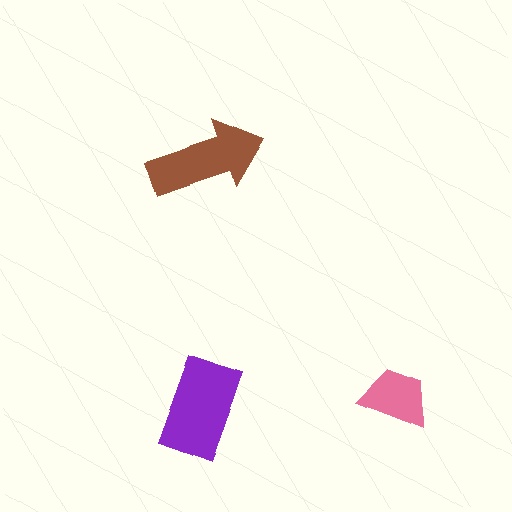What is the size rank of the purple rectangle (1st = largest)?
1st.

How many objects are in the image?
There are 3 objects in the image.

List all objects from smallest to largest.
The pink trapezoid, the brown arrow, the purple rectangle.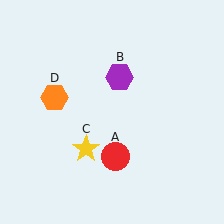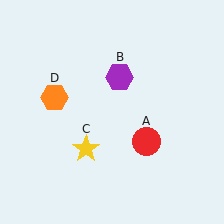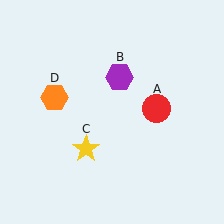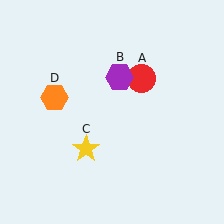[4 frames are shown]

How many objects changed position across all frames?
1 object changed position: red circle (object A).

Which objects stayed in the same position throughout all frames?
Purple hexagon (object B) and yellow star (object C) and orange hexagon (object D) remained stationary.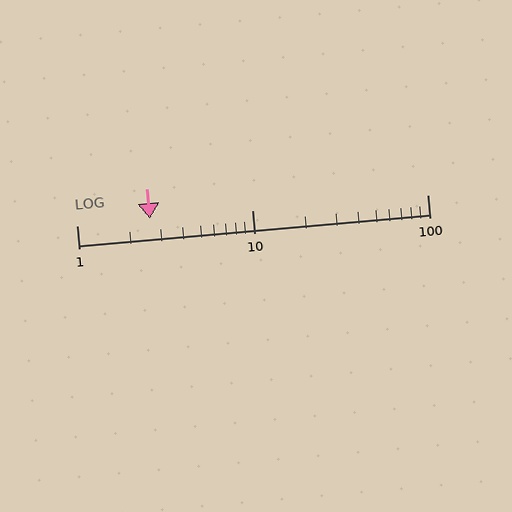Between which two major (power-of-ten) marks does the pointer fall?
The pointer is between 1 and 10.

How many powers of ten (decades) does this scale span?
The scale spans 2 decades, from 1 to 100.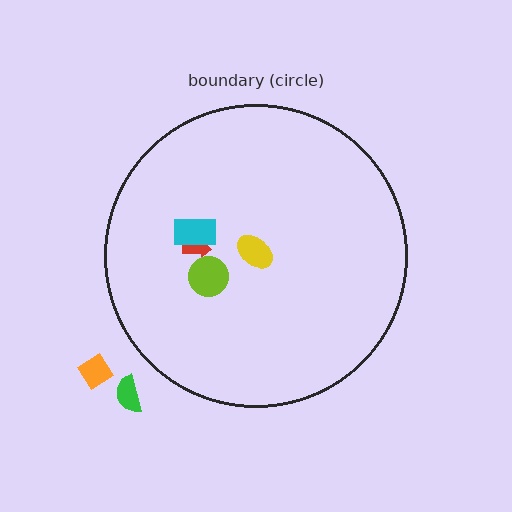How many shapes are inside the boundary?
4 inside, 2 outside.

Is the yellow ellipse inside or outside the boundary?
Inside.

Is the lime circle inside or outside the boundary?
Inside.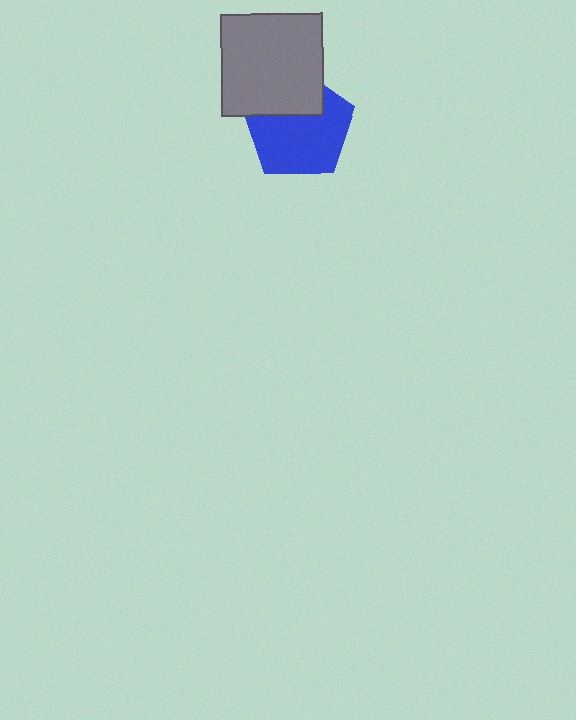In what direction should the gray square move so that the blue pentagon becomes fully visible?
The gray square should move up. That is the shortest direction to clear the overlap and leave the blue pentagon fully visible.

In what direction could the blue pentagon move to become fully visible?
The blue pentagon could move down. That would shift it out from behind the gray square entirely.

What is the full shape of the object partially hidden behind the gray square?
The partially hidden object is a blue pentagon.